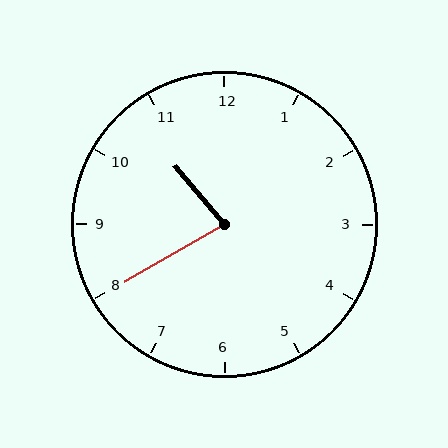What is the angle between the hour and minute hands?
Approximately 80 degrees.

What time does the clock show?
10:40.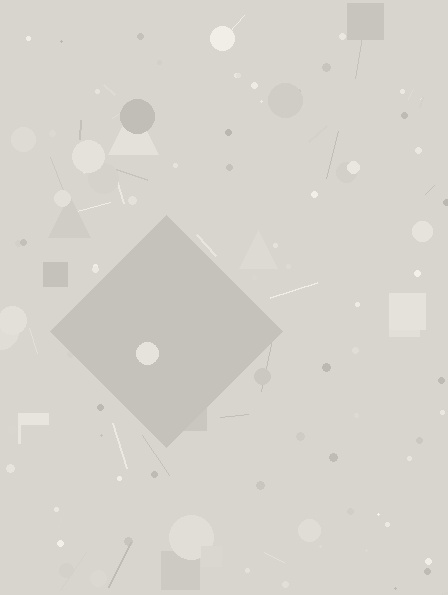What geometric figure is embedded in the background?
A diamond is embedded in the background.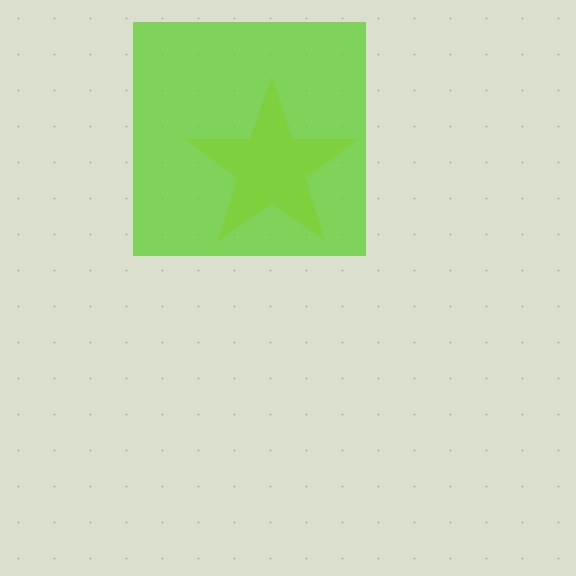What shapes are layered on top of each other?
The layered shapes are: a yellow star, a lime square.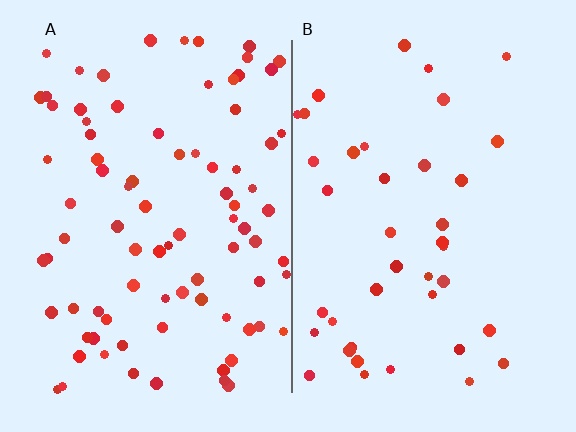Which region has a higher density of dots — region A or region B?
A (the left).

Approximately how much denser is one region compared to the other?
Approximately 2.1× — region A over region B.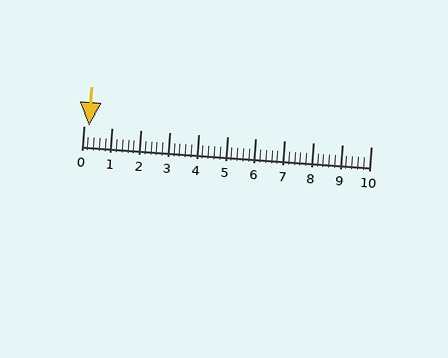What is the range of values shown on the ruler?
The ruler shows values from 0 to 10.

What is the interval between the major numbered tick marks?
The major tick marks are spaced 1 units apart.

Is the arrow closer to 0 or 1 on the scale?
The arrow is closer to 0.